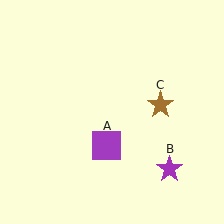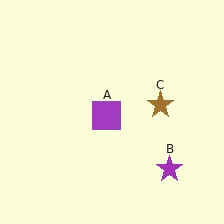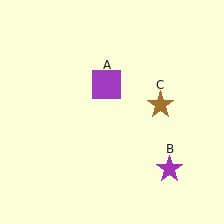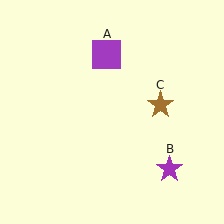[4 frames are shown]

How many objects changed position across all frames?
1 object changed position: purple square (object A).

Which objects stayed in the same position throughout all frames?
Purple star (object B) and brown star (object C) remained stationary.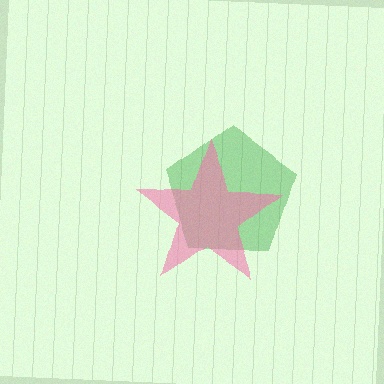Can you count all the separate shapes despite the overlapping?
Yes, there are 2 separate shapes.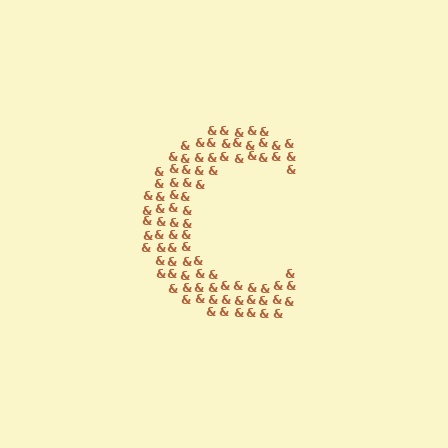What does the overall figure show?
The overall figure shows the letter C.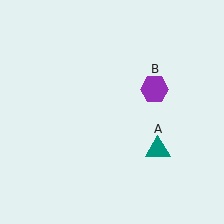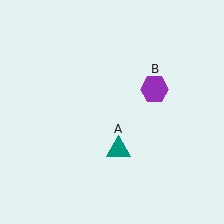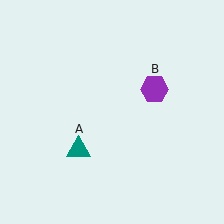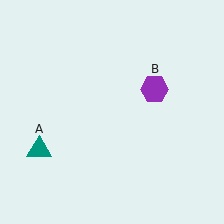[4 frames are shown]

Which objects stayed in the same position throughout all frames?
Purple hexagon (object B) remained stationary.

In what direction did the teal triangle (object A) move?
The teal triangle (object A) moved left.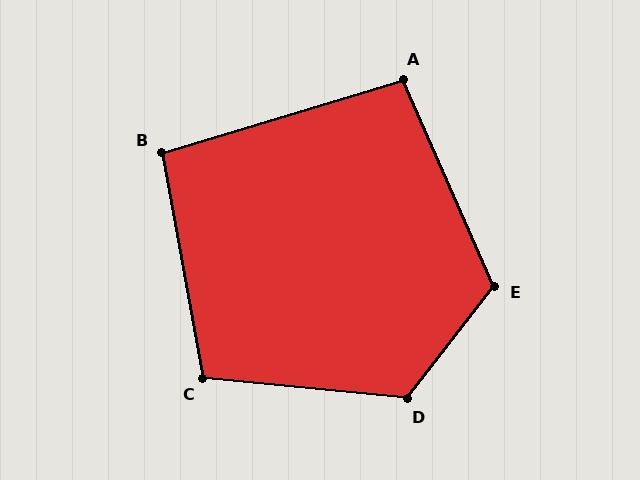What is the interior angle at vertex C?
Approximately 106 degrees (obtuse).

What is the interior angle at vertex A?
Approximately 97 degrees (obtuse).